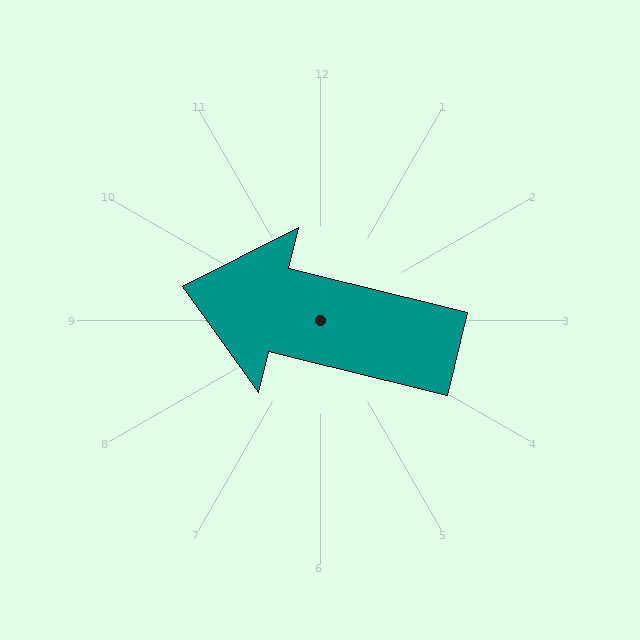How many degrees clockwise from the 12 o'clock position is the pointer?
Approximately 284 degrees.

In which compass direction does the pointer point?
West.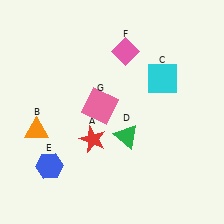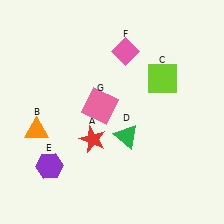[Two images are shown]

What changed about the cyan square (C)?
In Image 1, C is cyan. In Image 2, it changed to lime.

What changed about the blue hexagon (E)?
In Image 1, E is blue. In Image 2, it changed to purple.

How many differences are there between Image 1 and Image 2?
There are 2 differences between the two images.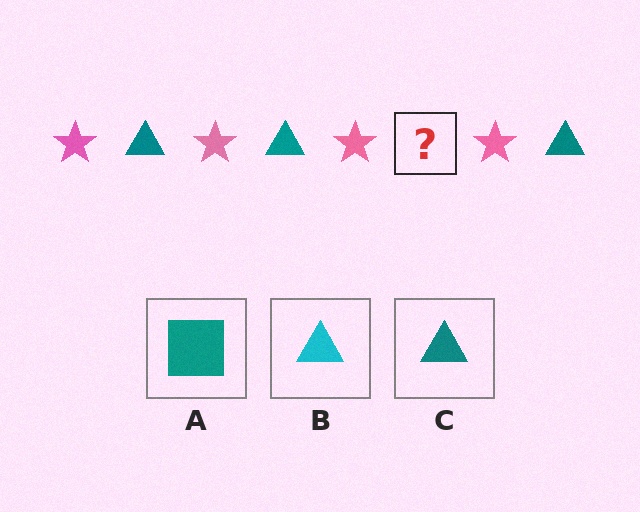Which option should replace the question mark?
Option C.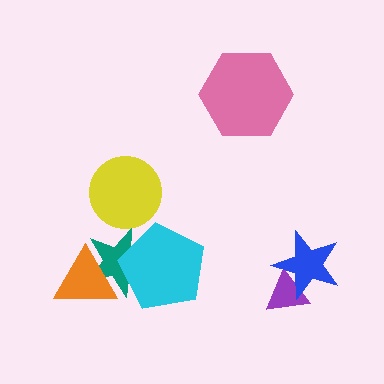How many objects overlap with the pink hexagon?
0 objects overlap with the pink hexagon.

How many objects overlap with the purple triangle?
1 object overlaps with the purple triangle.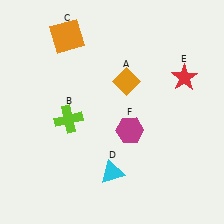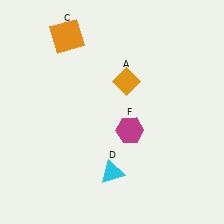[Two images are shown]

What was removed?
The lime cross (B), the red star (E) were removed in Image 2.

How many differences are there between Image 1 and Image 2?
There are 2 differences between the two images.